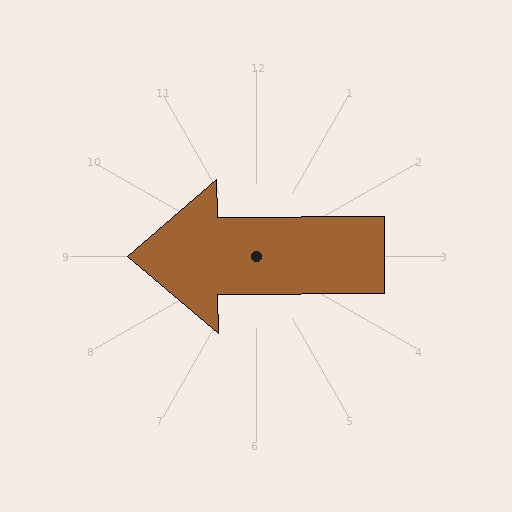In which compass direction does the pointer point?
West.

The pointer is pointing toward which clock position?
Roughly 9 o'clock.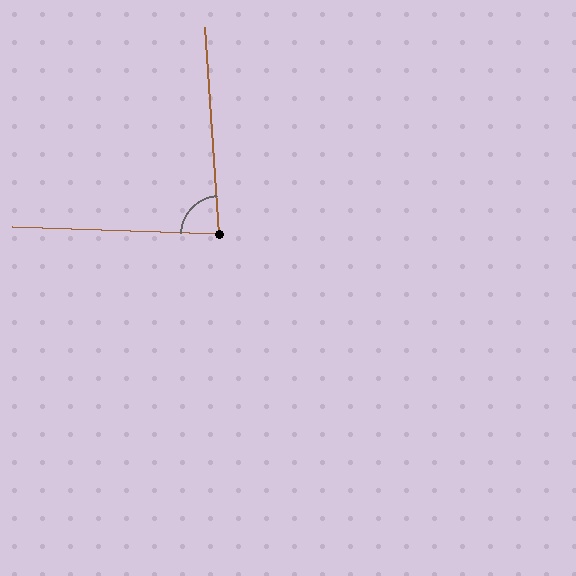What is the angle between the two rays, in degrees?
Approximately 84 degrees.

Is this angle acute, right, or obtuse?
It is acute.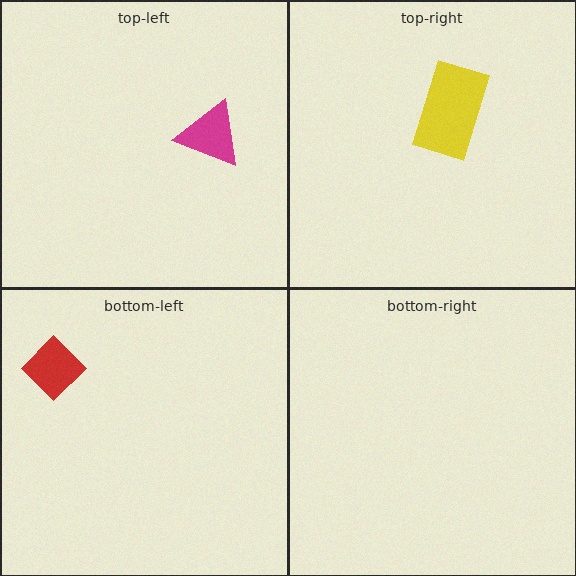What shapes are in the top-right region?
The yellow rectangle.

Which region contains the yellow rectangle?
The top-right region.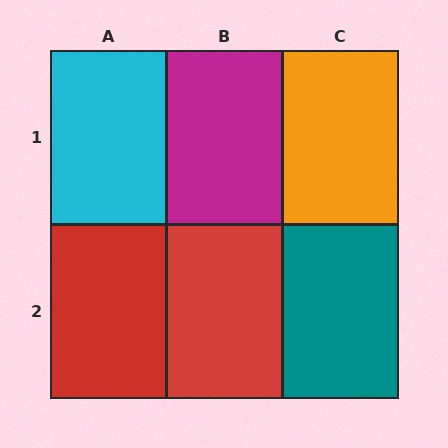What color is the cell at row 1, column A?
Cyan.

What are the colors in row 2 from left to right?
Red, red, teal.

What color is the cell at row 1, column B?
Magenta.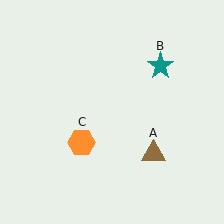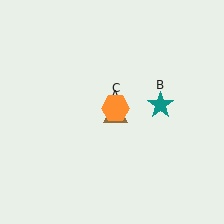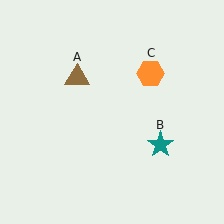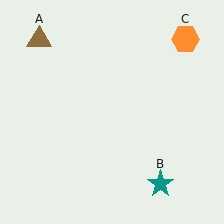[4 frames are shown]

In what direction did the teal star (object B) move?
The teal star (object B) moved down.